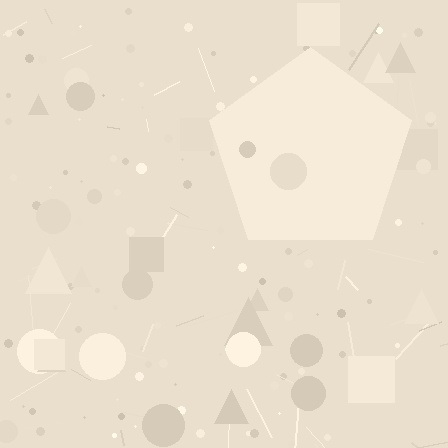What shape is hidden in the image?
A pentagon is hidden in the image.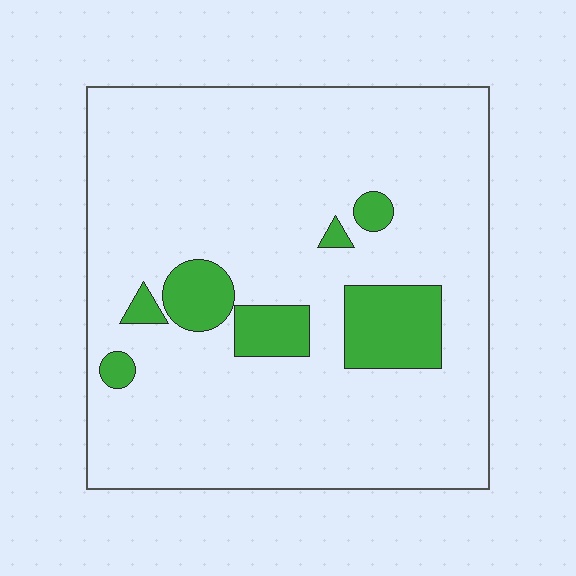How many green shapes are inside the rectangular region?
7.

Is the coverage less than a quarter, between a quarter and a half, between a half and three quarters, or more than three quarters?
Less than a quarter.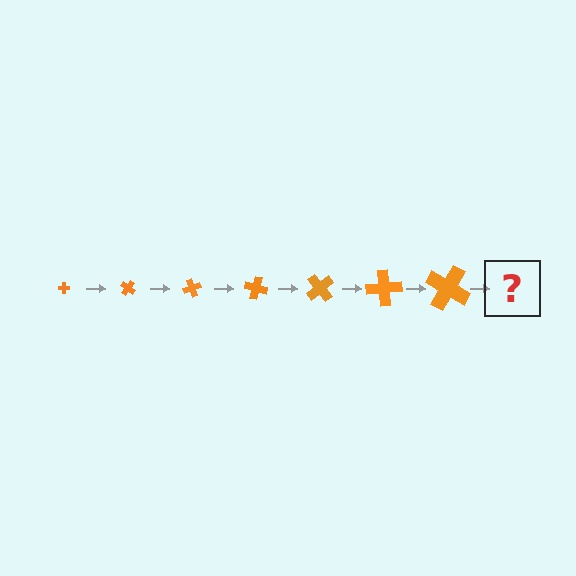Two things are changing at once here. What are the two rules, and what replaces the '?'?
The two rules are that the cross grows larger each step and it rotates 35 degrees each step. The '?' should be a cross, larger than the previous one and rotated 245 degrees from the start.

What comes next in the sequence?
The next element should be a cross, larger than the previous one and rotated 245 degrees from the start.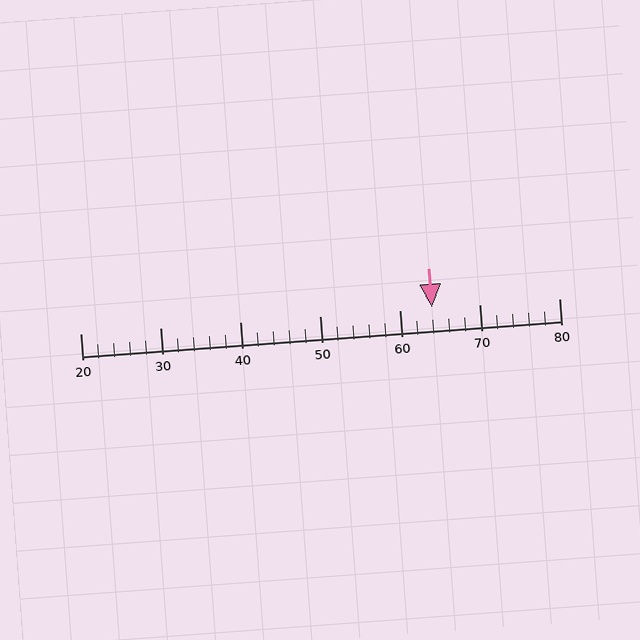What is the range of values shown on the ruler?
The ruler shows values from 20 to 80.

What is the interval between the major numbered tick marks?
The major tick marks are spaced 10 units apart.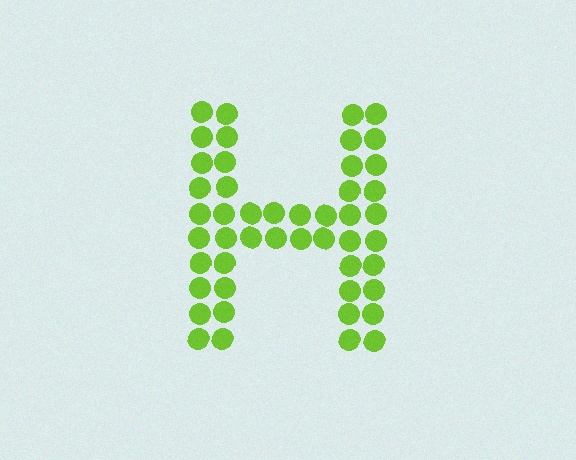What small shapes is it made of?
It is made of small circles.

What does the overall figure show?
The overall figure shows the letter H.